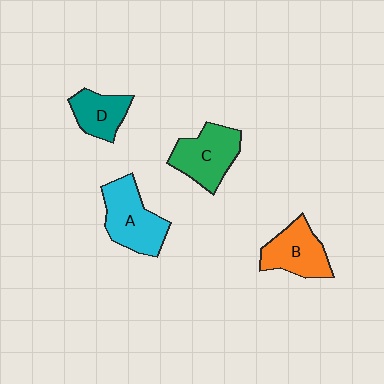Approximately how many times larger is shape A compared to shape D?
Approximately 1.6 times.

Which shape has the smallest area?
Shape D (teal).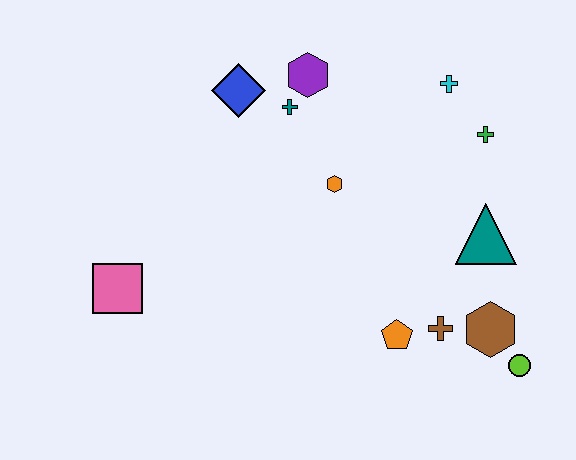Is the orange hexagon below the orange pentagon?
No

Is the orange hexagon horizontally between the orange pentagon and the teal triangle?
No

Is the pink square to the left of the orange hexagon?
Yes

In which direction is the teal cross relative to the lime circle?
The teal cross is above the lime circle.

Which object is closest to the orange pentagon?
The brown cross is closest to the orange pentagon.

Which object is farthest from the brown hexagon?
The pink square is farthest from the brown hexagon.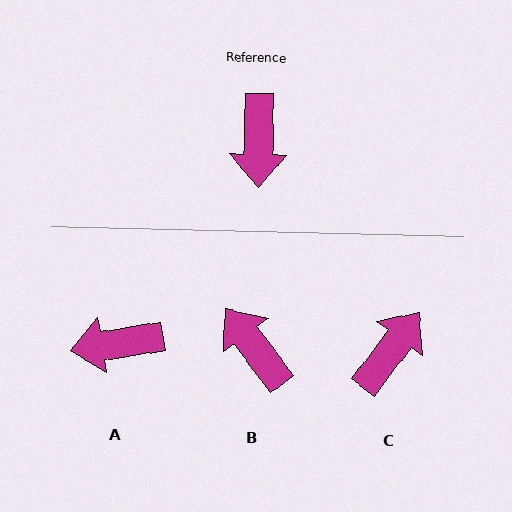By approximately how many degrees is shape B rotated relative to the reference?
Approximately 142 degrees clockwise.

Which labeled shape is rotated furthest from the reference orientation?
C, about 144 degrees away.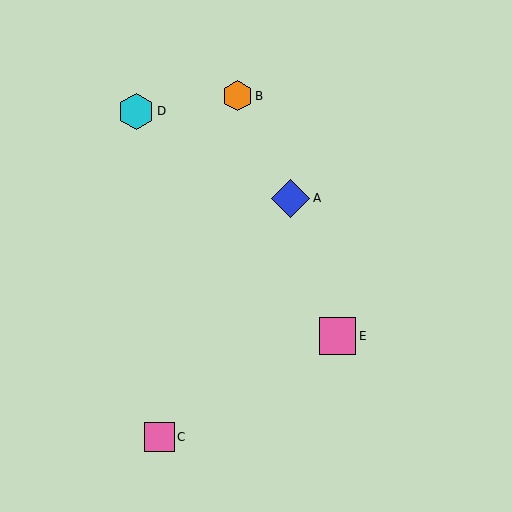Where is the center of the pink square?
The center of the pink square is at (338, 336).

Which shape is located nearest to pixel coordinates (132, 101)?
The cyan hexagon (labeled D) at (136, 111) is nearest to that location.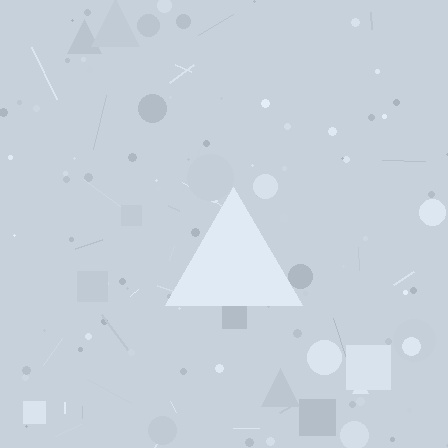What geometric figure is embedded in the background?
A triangle is embedded in the background.